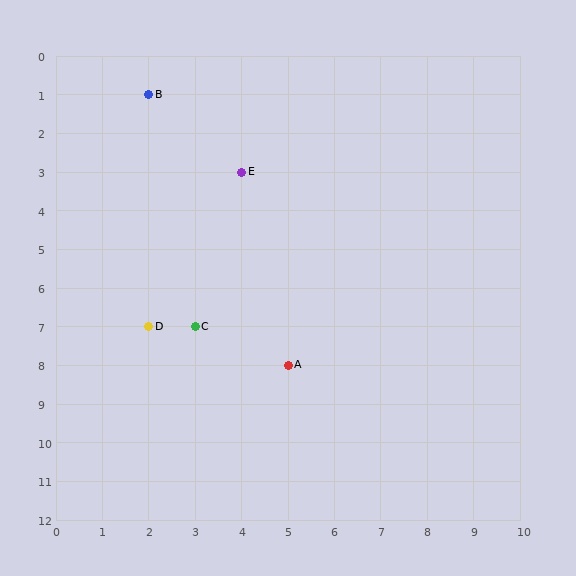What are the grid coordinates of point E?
Point E is at grid coordinates (4, 3).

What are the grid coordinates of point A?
Point A is at grid coordinates (5, 8).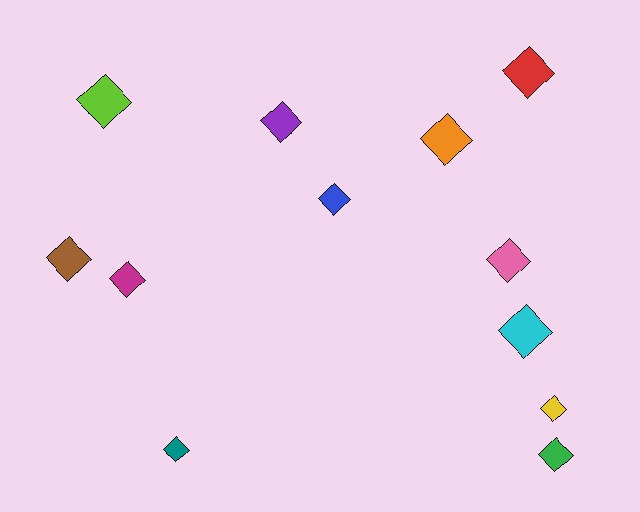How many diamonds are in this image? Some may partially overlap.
There are 12 diamonds.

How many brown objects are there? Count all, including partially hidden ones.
There is 1 brown object.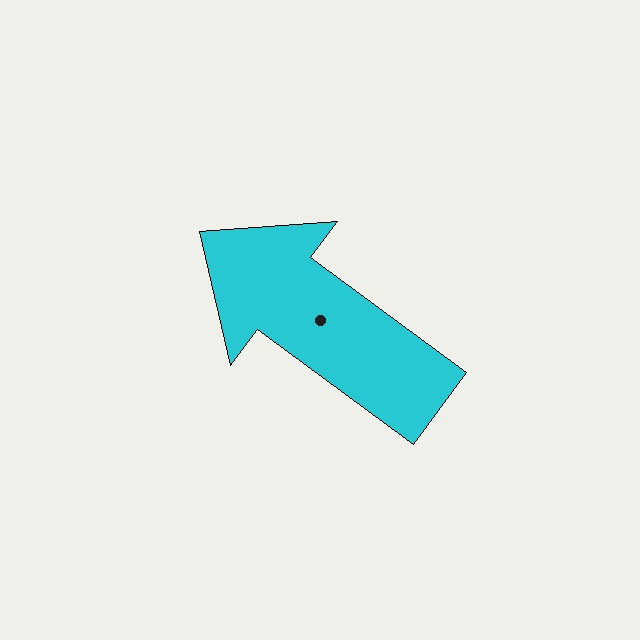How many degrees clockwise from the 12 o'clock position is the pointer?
Approximately 306 degrees.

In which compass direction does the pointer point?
Northwest.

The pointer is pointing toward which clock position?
Roughly 10 o'clock.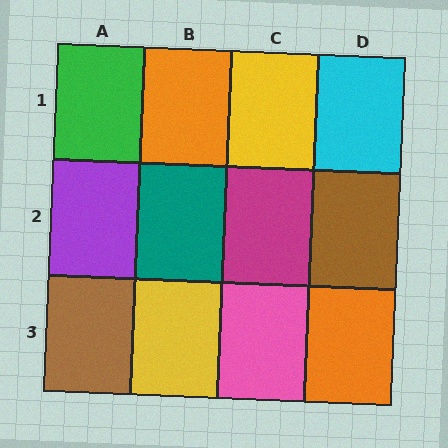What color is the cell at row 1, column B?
Orange.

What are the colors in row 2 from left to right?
Purple, teal, magenta, brown.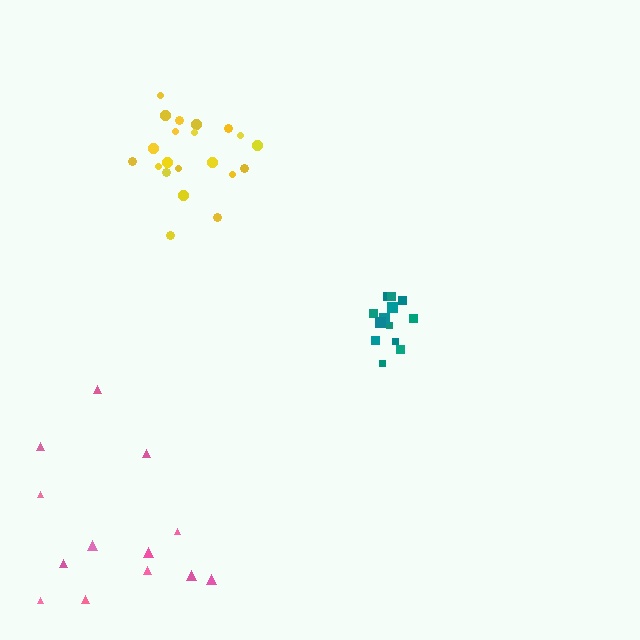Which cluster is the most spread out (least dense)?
Pink.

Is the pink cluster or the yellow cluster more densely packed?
Yellow.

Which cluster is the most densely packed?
Teal.